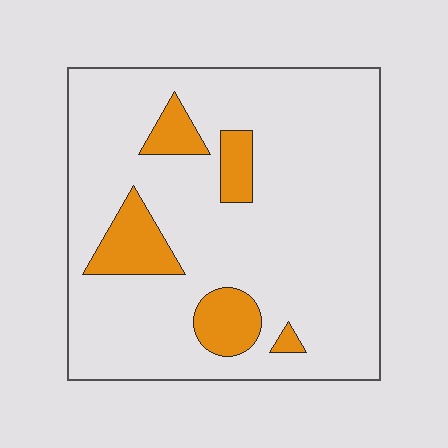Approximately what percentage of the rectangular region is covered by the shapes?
Approximately 15%.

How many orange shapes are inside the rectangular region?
5.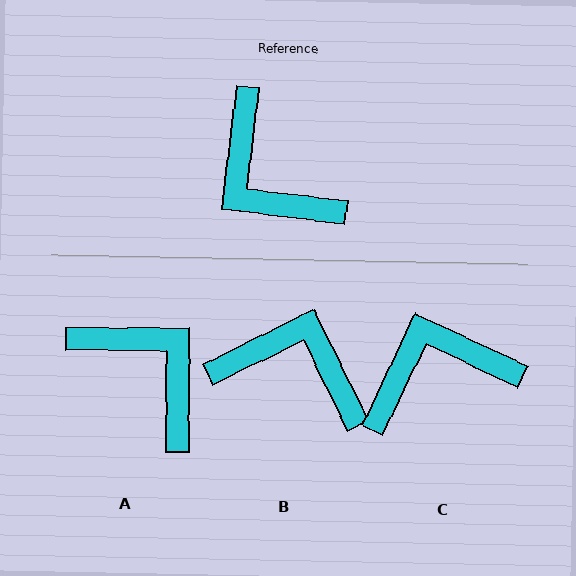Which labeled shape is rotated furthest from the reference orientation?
A, about 173 degrees away.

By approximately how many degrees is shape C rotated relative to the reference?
Approximately 109 degrees clockwise.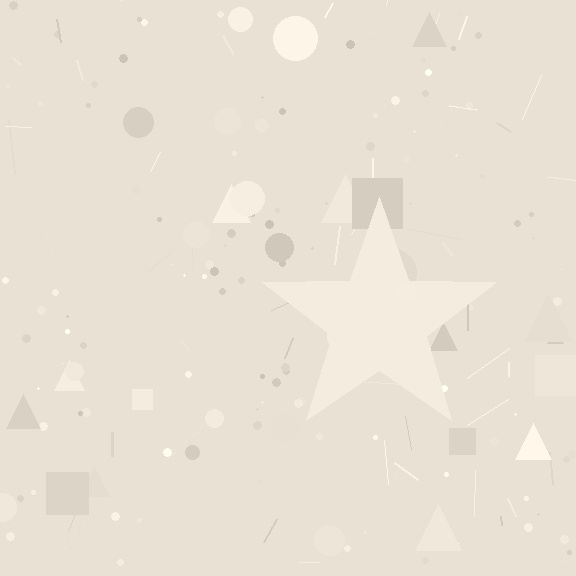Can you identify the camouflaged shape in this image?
The camouflaged shape is a star.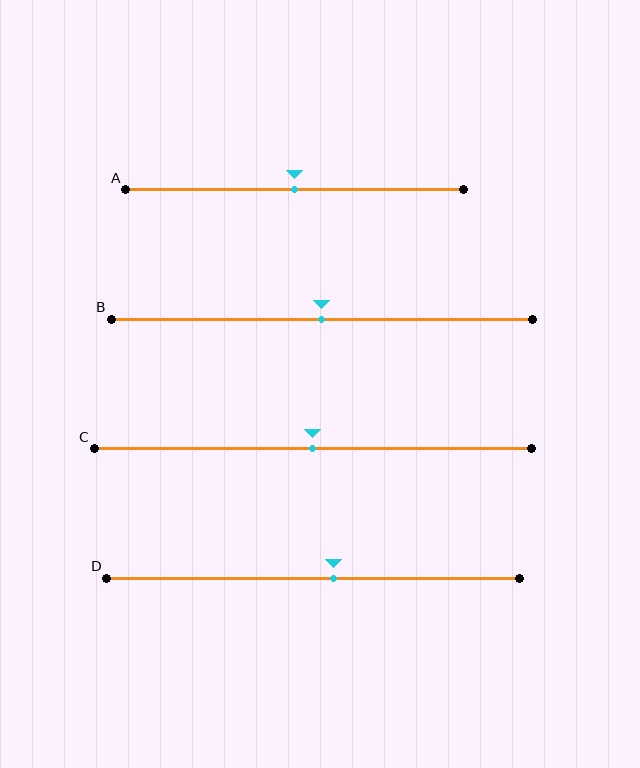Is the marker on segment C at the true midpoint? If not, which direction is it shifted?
Yes, the marker on segment C is at the true midpoint.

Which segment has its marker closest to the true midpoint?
Segment A has its marker closest to the true midpoint.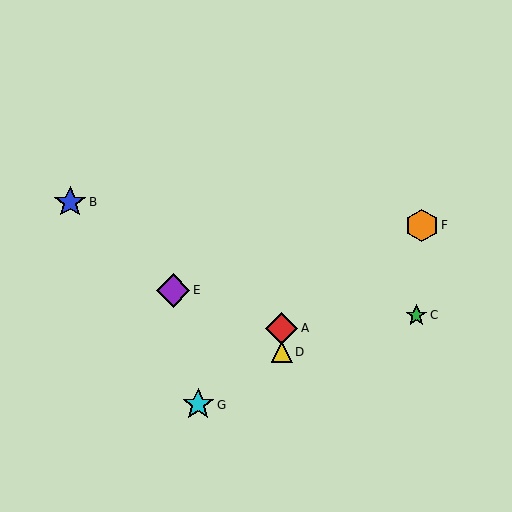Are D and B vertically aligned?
No, D is at x≈282 and B is at x≈70.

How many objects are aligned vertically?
2 objects (A, D) are aligned vertically.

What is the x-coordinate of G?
Object G is at x≈198.